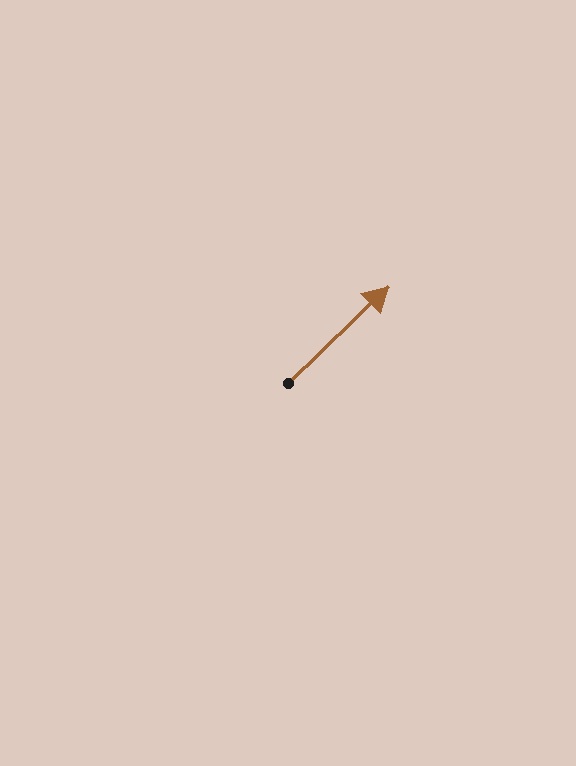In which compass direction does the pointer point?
Northeast.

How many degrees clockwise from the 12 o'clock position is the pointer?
Approximately 46 degrees.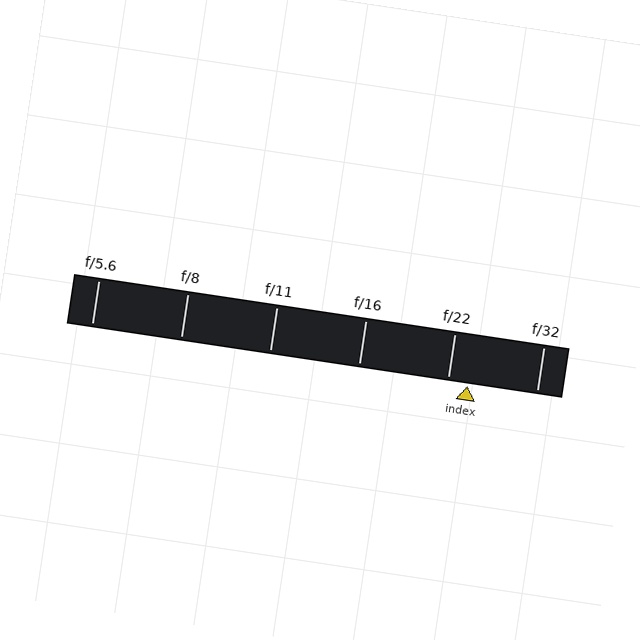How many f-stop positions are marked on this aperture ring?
There are 6 f-stop positions marked.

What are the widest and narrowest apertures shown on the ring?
The widest aperture shown is f/5.6 and the narrowest is f/32.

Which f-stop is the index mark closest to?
The index mark is closest to f/22.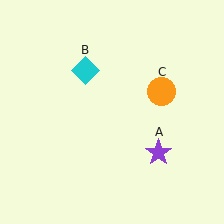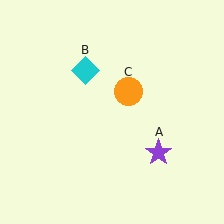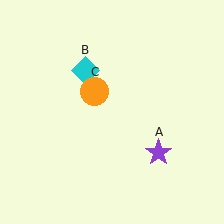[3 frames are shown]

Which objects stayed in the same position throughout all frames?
Purple star (object A) and cyan diamond (object B) remained stationary.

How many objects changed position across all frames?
1 object changed position: orange circle (object C).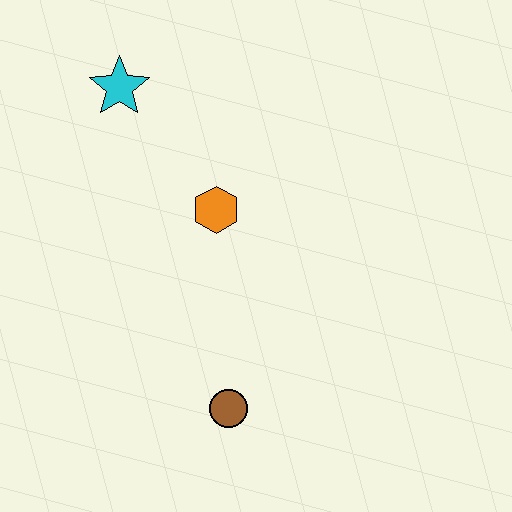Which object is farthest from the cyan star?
The brown circle is farthest from the cyan star.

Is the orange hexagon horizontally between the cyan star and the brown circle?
Yes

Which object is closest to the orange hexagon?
The cyan star is closest to the orange hexagon.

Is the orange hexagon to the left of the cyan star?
No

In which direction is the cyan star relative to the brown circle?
The cyan star is above the brown circle.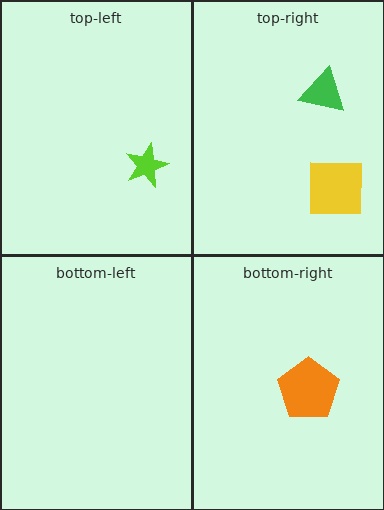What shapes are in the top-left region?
The lime star.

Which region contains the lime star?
The top-left region.